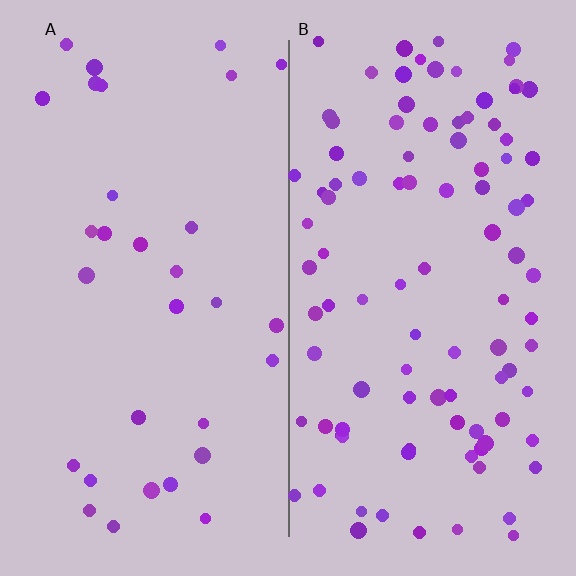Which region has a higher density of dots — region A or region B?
B (the right).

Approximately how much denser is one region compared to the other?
Approximately 3.2× — region B over region A.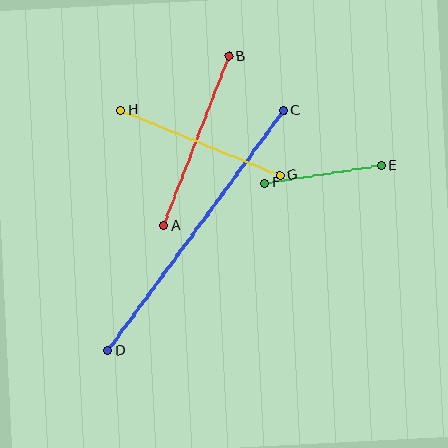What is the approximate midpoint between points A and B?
The midpoint is at approximately (196, 141) pixels.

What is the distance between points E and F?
The distance is approximately 118 pixels.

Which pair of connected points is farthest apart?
Points C and D are farthest apart.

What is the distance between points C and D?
The distance is approximately 297 pixels.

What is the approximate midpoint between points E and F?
The midpoint is at approximately (323, 174) pixels.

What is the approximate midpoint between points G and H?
The midpoint is at approximately (200, 143) pixels.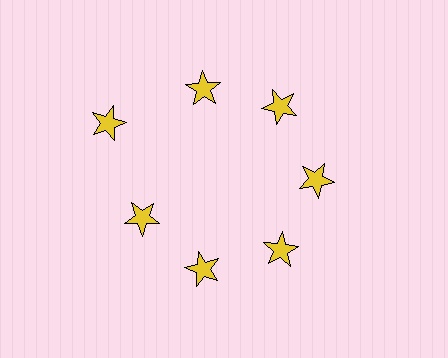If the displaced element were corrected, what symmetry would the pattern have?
It would have 7-fold rotational symmetry — the pattern would map onto itself every 51 degrees.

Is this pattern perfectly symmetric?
No. The 7 yellow stars are arranged in a ring, but one element near the 10 o'clock position is pushed outward from the center, breaking the 7-fold rotational symmetry.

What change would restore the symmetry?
The symmetry would be restored by moving it inward, back onto the ring so that all 7 stars sit at equal angles and equal distance from the center.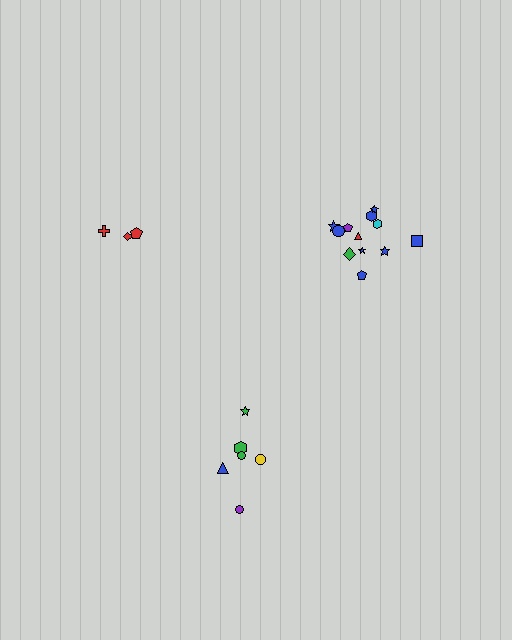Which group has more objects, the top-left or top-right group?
The top-right group.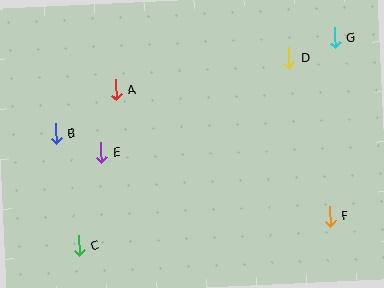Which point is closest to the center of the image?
Point E at (101, 153) is closest to the center.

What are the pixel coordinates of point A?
Point A is at (116, 90).